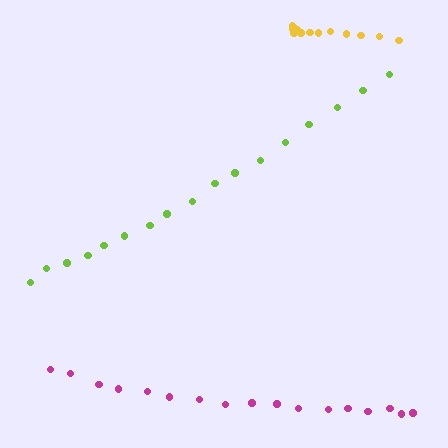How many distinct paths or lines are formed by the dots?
There are 3 distinct paths.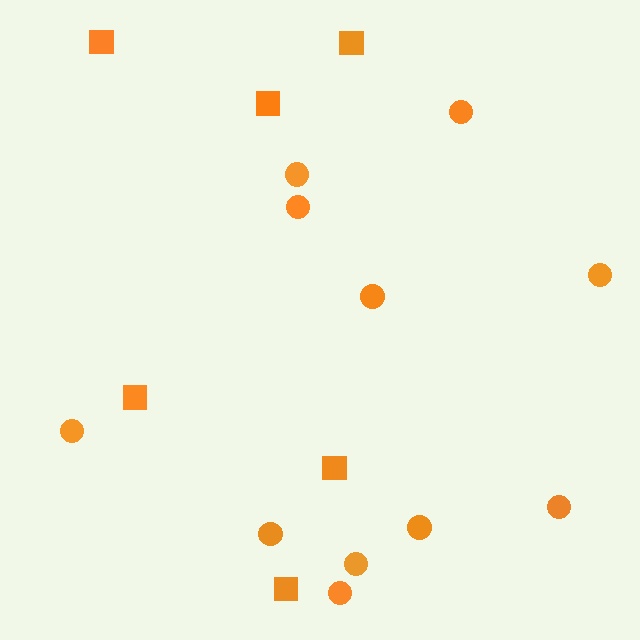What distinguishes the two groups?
There are 2 groups: one group of circles (11) and one group of squares (6).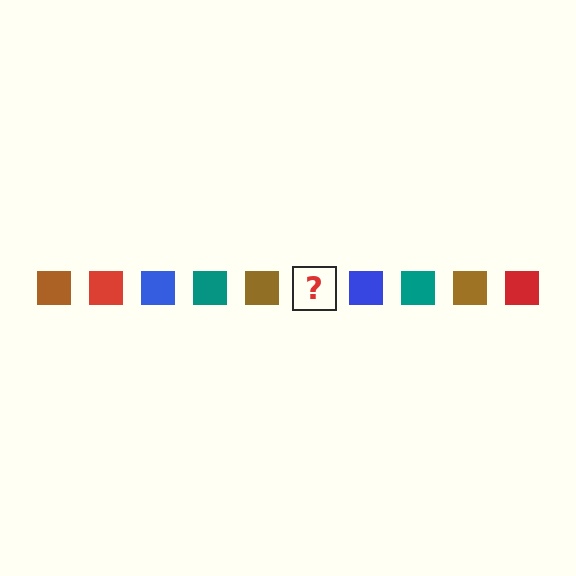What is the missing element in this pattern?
The missing element is a red square.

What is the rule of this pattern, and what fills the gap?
The rule is that the pattern cycles through brown, red, blue, teal squares. The gap should be filled with a red square.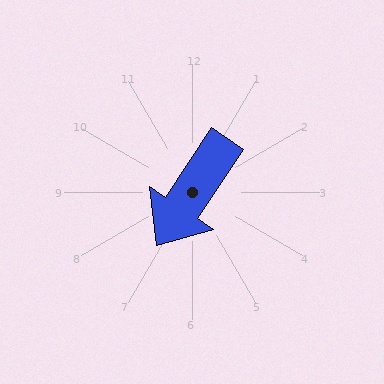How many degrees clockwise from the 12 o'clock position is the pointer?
Approximately 213 degrees.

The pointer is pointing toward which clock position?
Roughly 7 o'clock.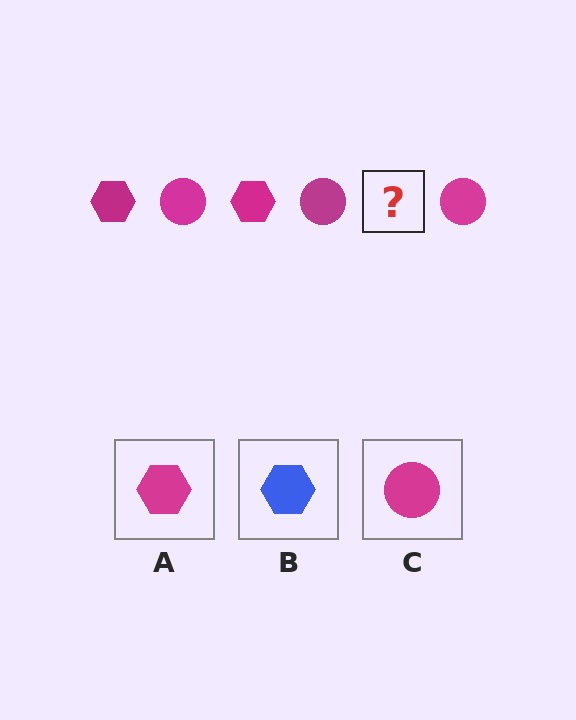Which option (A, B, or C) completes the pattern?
A.